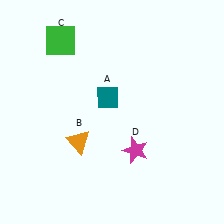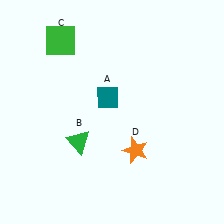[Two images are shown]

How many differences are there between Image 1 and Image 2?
There are 2 differences between the two images.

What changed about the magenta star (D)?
In Image 1, D is magenta. In Image 2, it changed to orange.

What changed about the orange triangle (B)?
In Image 1, B is orange. In Image 2, it changed to green.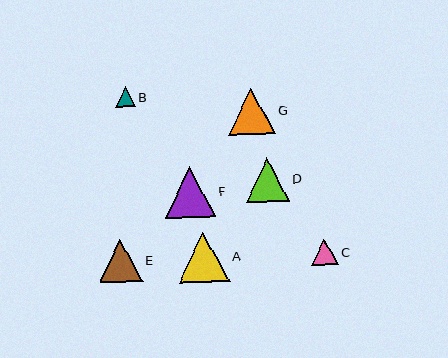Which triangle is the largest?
Triangle A is the largest with a size of approximately 51 pixels.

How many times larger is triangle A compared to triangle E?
Triangle A is approximately 1.2 times the size of triangle E.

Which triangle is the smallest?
Triangle B is the smallest with a size of approximately 20 pixels.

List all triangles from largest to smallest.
From largest to smallest: A, F, G, D, E, C, B.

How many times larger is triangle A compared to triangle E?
Triangle A is approximately 1.2 times the size of triangle E.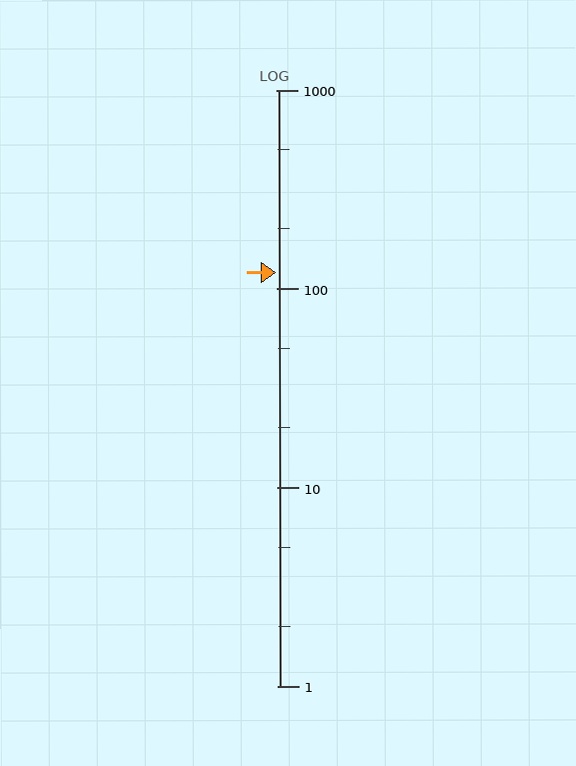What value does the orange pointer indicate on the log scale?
The pointer indicates approximately 120.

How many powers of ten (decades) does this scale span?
The scale spans 3 decades, from 1 to 1000.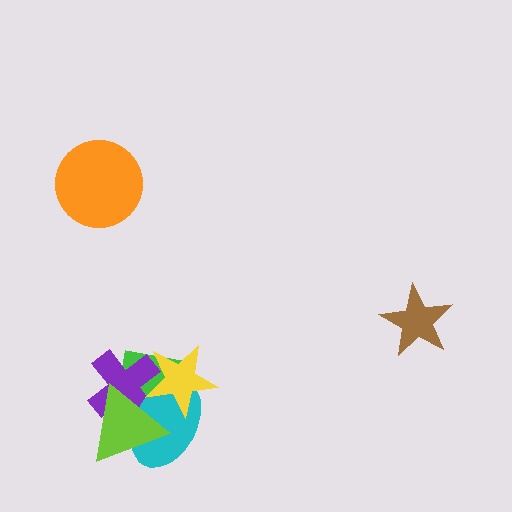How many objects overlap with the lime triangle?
4 objects overlap with the lime triangle.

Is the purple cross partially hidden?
Yes, it is partially covered by another shape.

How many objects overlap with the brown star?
0 objects overlap with the brown star.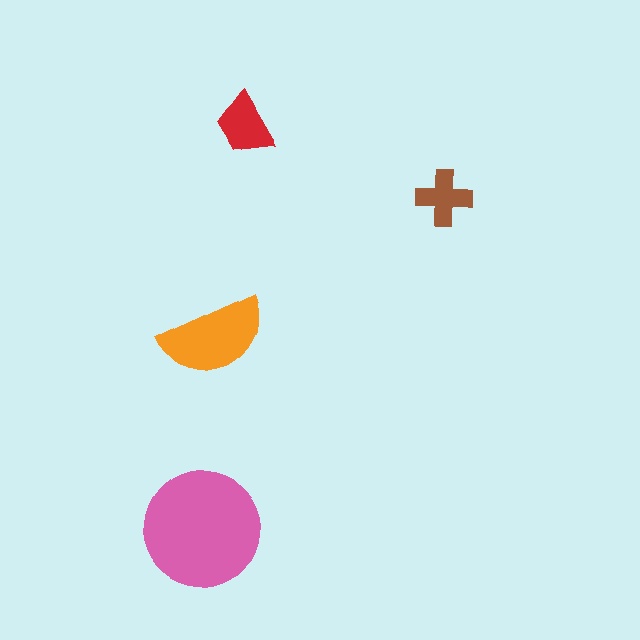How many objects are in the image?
There are 4 objects in the image.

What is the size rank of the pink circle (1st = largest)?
1st.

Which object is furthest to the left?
The pink circle is leftmost.